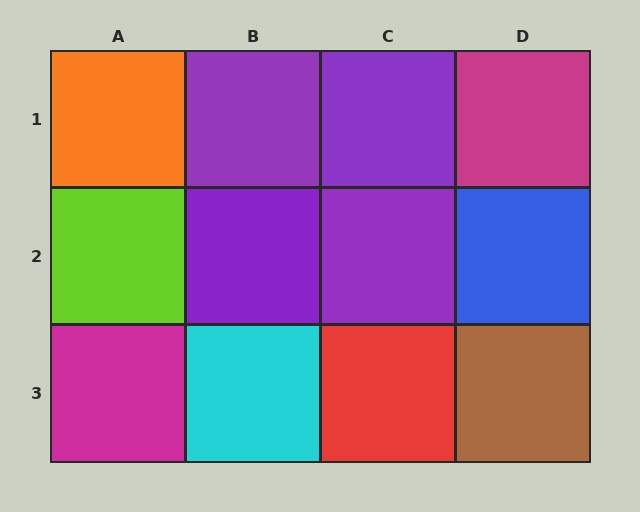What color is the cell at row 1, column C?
Purple.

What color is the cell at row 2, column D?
Blue.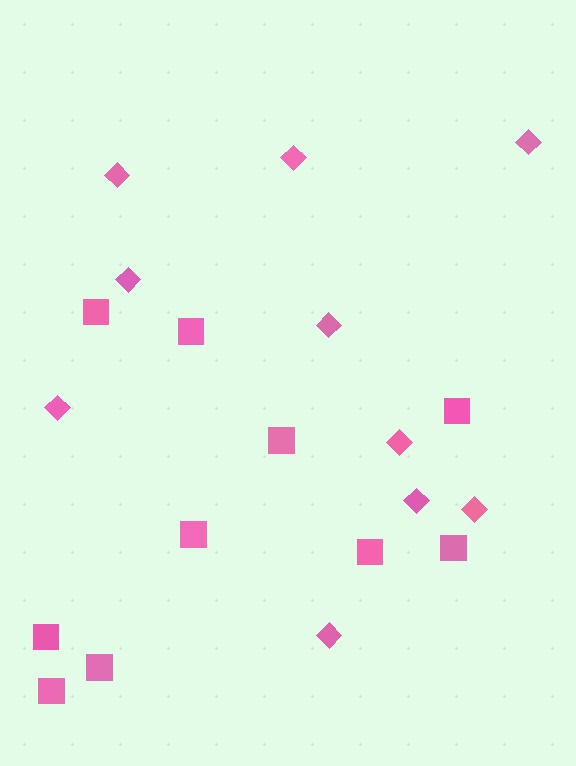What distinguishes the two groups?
There are 2 groups: one group of squares (10) and one group of diamonds (10).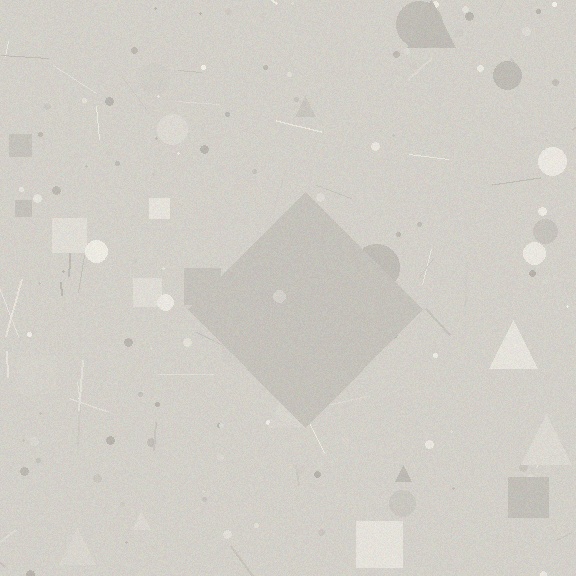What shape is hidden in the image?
A diamond is hidden in the image.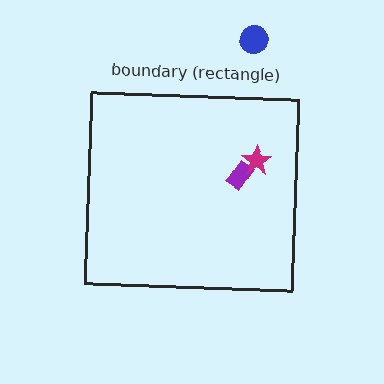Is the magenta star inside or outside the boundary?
Inside.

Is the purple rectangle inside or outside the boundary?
Inside.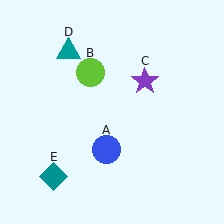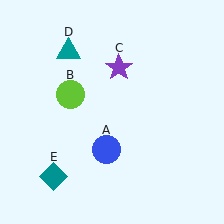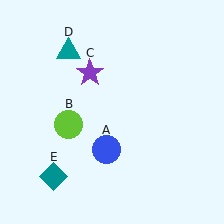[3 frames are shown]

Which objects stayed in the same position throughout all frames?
Blue circle (object A) and teal triangle (object D) and teal diamond (object E) remained stationary.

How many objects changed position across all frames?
2 objects changed position: lime circle (object B), purple star (object C).